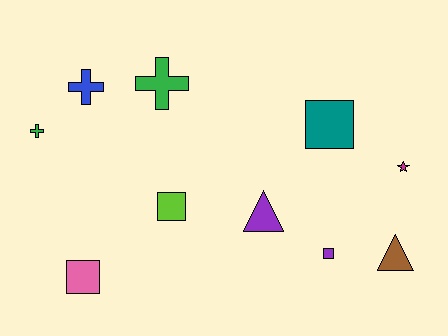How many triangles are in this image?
There are 2 triangles.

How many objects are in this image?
There are 10 objects.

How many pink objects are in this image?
There is 1 pink object.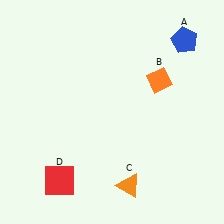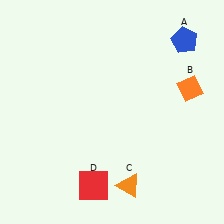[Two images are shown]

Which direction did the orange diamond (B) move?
The orange diamond (B) moved right.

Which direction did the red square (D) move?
The red square (D) moved right.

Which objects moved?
The objects that moved are: the orange diamond (B), the red square (D).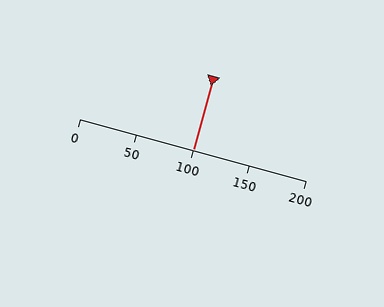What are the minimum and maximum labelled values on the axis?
The axis runs from 0 to 200.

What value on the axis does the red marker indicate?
The marker indicates approximately 100.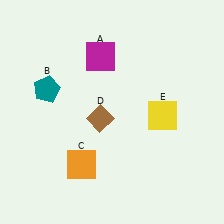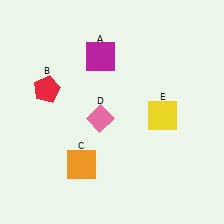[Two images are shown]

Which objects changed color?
B changed from teal to red. D changed from brown to pink.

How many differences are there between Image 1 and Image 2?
There are 2 differences between the two images.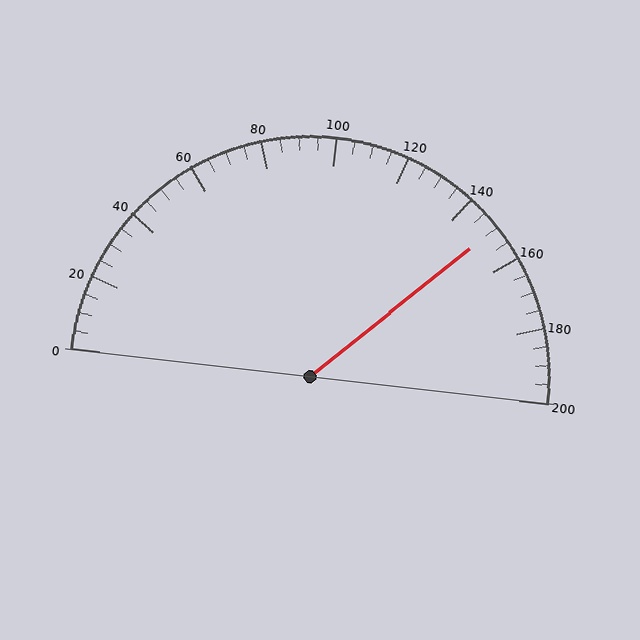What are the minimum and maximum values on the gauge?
The gauge ranges from 0 to 200.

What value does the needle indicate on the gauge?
The needle indicates approximately 150.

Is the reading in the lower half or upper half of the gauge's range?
The reading is in the upper half of the range (0 to 200).